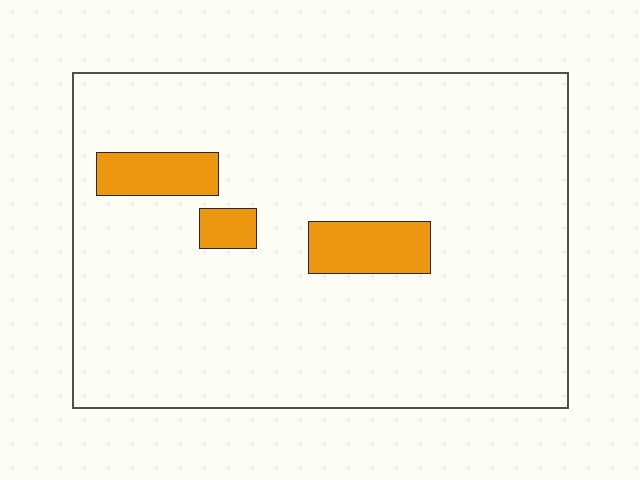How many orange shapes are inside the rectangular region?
3.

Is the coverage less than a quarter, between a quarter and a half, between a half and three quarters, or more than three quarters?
Less than a quarter.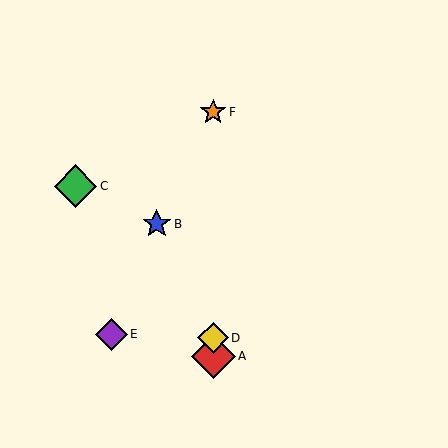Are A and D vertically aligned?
Yes, both are at x≈213.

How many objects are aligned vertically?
3 objects (A, D, F) are aligned vertically.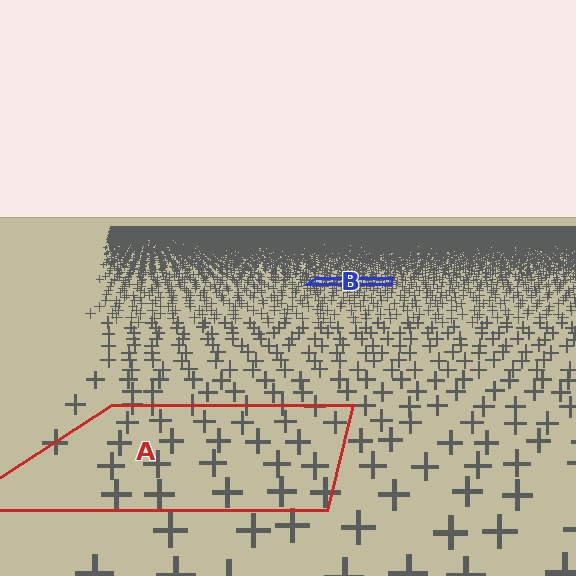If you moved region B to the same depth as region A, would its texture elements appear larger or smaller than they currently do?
They would appear larger. At a closer depth, the same texture elements are projected at a bigger on-screen size.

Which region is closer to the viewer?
Region A is closer. The texture elements there are larger and more spread out.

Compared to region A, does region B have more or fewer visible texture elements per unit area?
Region B has more texture elements per unit area — they are packed more densely because it is farther away.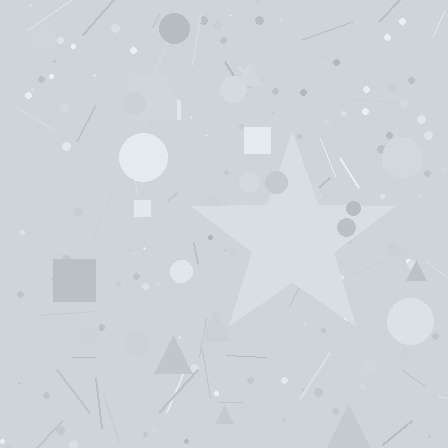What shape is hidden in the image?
A star is hidden in the image.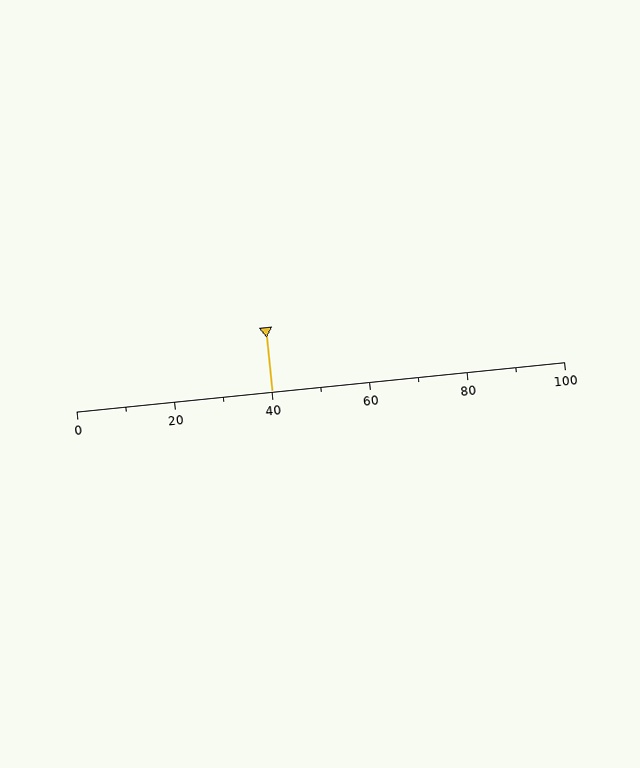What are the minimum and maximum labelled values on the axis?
The axis runs from 0 to 100.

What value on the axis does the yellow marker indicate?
The marker indicates approximately 40.